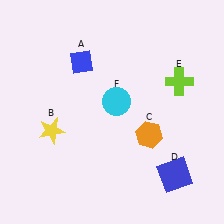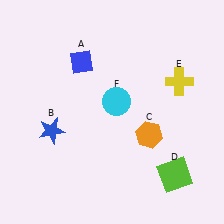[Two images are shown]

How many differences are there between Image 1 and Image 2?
There are 3 differences between the two images.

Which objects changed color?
B changed from yellow to blue. D changed from blue to lime. E changed from lime to yellow.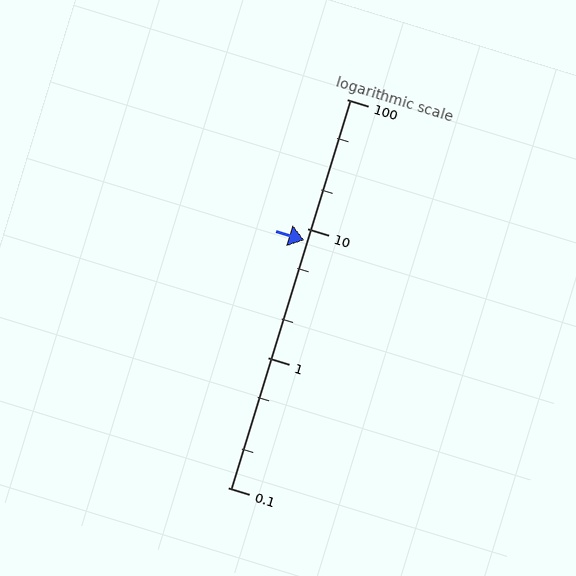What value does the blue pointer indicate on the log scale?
The pointer indicates approximately 8.1.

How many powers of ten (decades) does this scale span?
The scale spans 3 decades, from 0.1 to 100.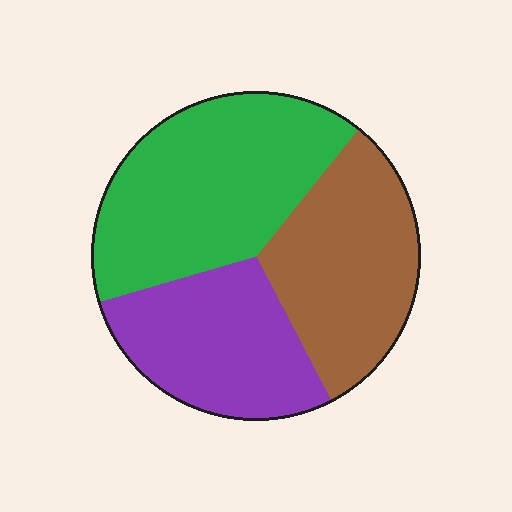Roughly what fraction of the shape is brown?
Brown takes up between a quarter and a half of the shape.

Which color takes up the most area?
Green, at roughly 40%.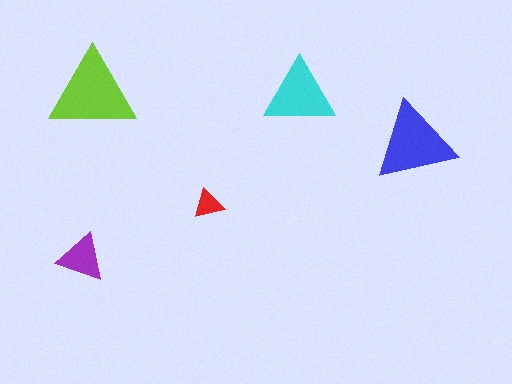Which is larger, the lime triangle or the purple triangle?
The lime one.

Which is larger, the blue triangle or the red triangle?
The blue one.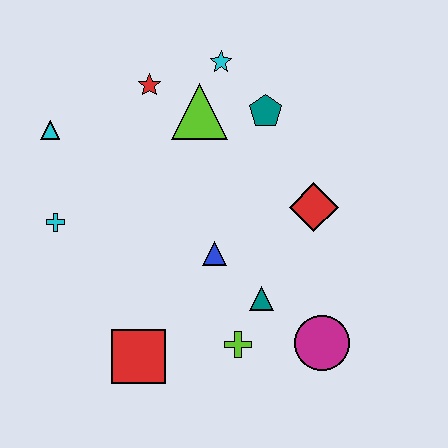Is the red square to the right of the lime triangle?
No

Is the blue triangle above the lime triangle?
No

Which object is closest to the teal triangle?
The lime cross is closest to the teal triangle.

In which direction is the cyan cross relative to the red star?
The cyan cross is below the red star.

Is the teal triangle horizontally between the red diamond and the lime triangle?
Yes